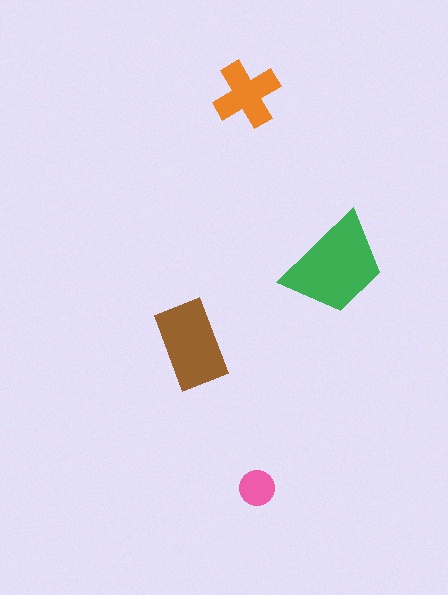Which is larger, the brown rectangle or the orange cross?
The brown rectangle.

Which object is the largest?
The green trapezoid.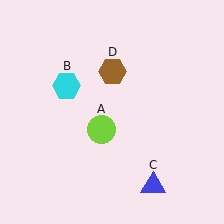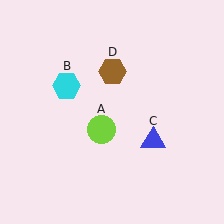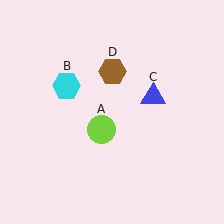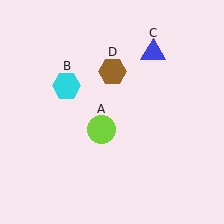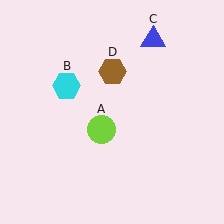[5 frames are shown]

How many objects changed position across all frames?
1 object changed position: blue triangle (object C).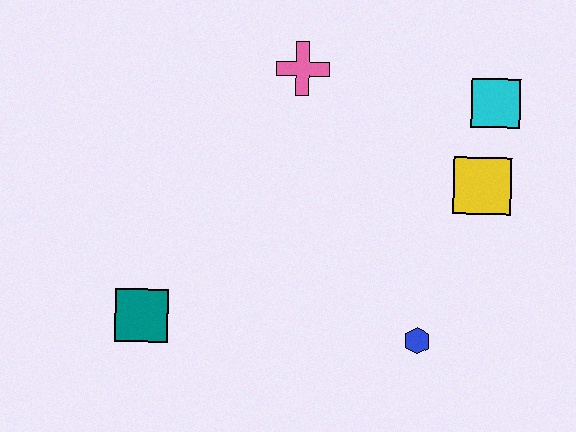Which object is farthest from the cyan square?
The teal square is farthest from the cyan square.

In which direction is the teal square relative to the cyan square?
The teal square is to the left of the cyan square.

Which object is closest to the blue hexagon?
The yellow square is closest to the blue hexagon.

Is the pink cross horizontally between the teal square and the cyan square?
Yes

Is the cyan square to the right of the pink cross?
Yes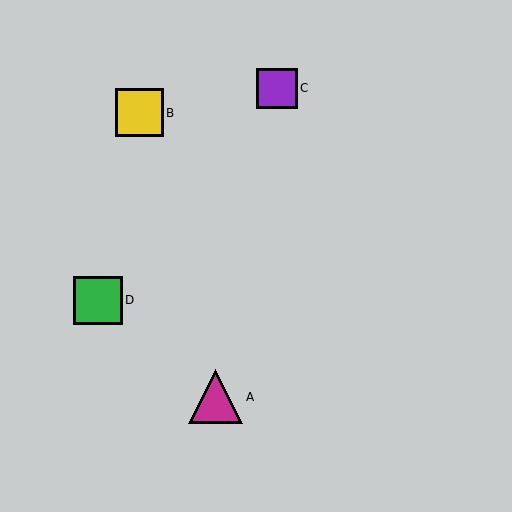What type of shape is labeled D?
Shape D is a green square.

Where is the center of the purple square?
The center of the purple square is at (277, 88).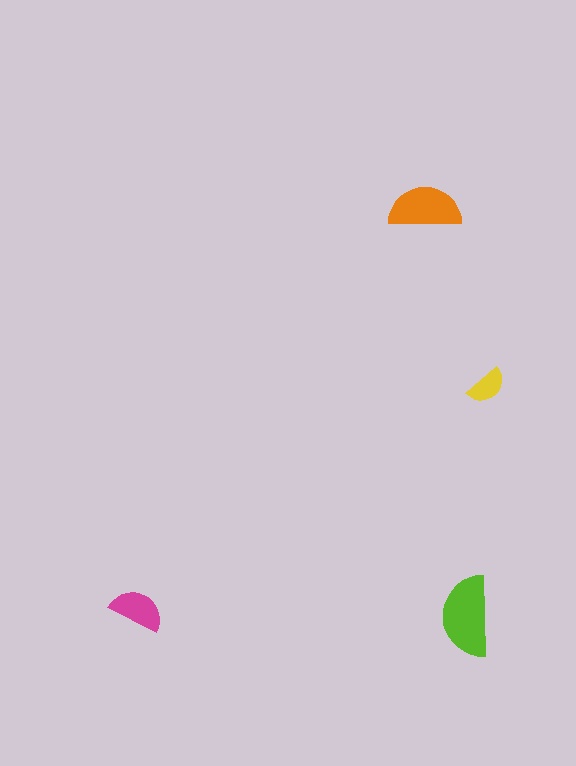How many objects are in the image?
There are 4 objects in the image.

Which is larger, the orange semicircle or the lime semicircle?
The lime one.